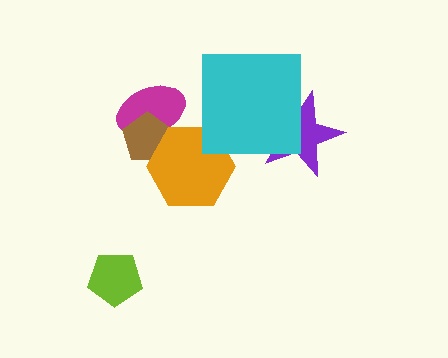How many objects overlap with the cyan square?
1 object overlaps with the cyan square.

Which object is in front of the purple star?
The cyan square is in front of the purple star.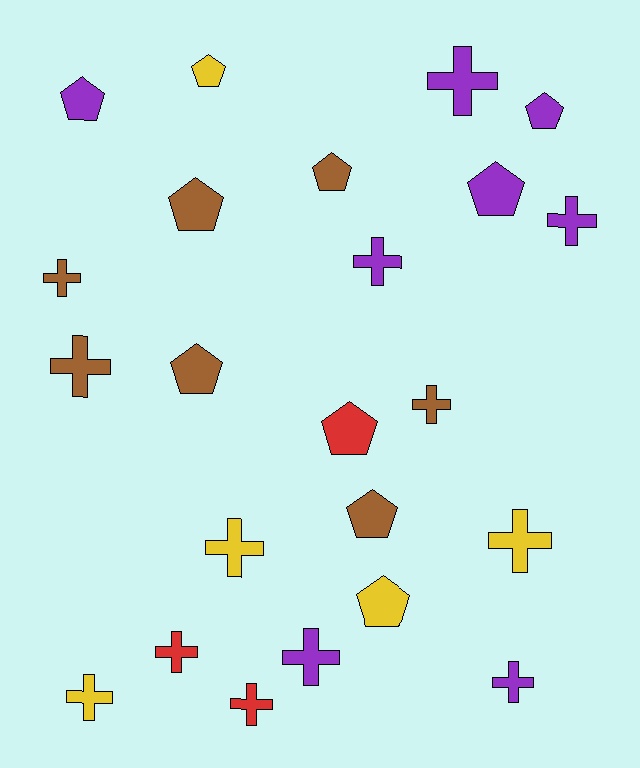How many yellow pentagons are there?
There are 2 yellow pentagons.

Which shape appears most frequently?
Cross, with 13 objects.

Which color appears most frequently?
Purple, with 8 objects.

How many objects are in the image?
There are 23 objects.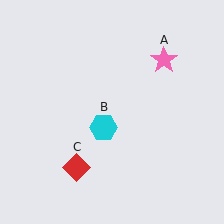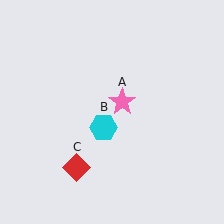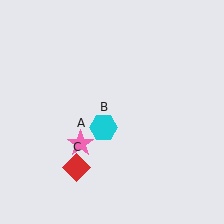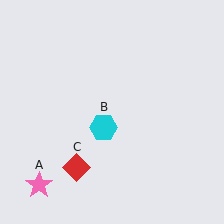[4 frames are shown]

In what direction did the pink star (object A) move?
The pink star (object A) moved down and to the left.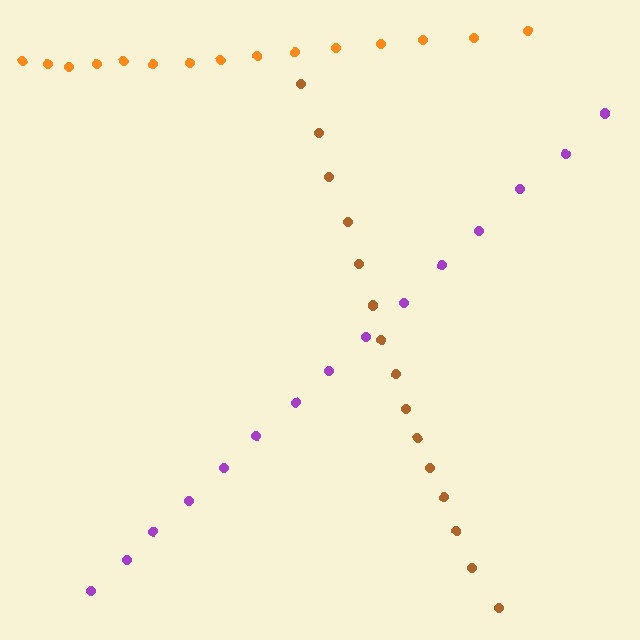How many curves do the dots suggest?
There are 3 distinct paths.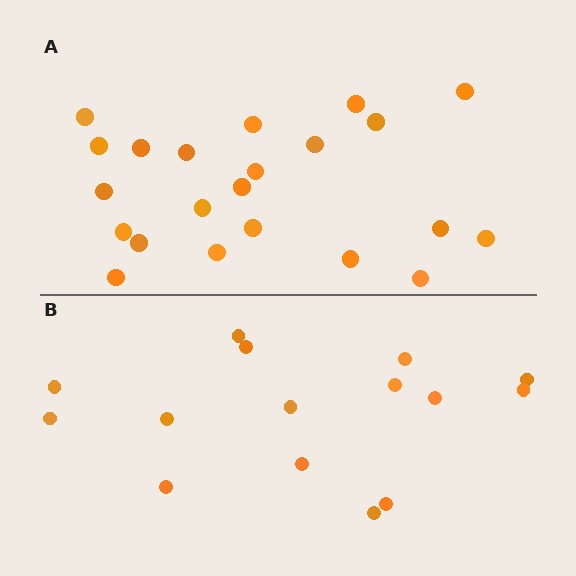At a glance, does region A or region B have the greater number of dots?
Region A (the top region) has more dots.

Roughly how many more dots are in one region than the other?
Region A has roughly 8 or so more dots than region B.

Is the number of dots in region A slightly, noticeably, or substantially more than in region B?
Region A has substantially more. The ratio is roughly 1.5 to 1.